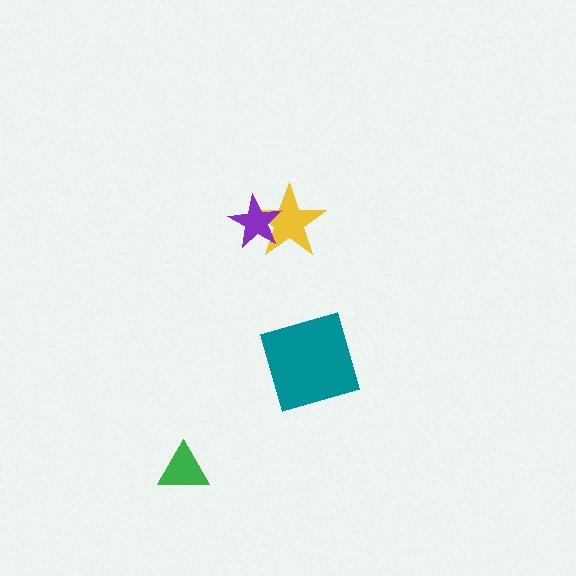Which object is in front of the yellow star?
The purple star is in front of the yellow star.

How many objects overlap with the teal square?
0 objects overlap with the teal square.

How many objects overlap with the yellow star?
1 object overlaps with the yellow star.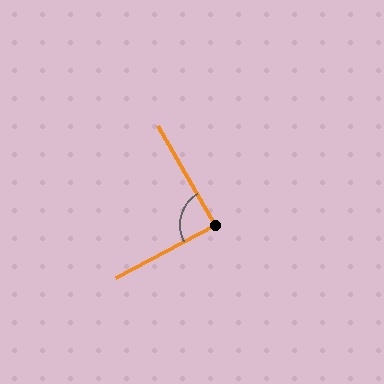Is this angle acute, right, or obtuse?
It is approximately a right angle.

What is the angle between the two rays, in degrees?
Approximately 88 degrees.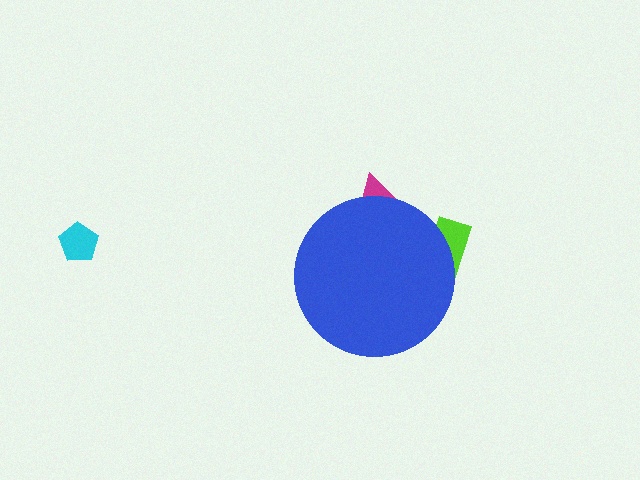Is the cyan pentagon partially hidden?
No, the cyan pentagon is fully visible.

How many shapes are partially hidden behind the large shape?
2 shapes are partially hidden.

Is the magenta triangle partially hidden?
Yes, the magenta triangle is partially hidden behind the blue circle.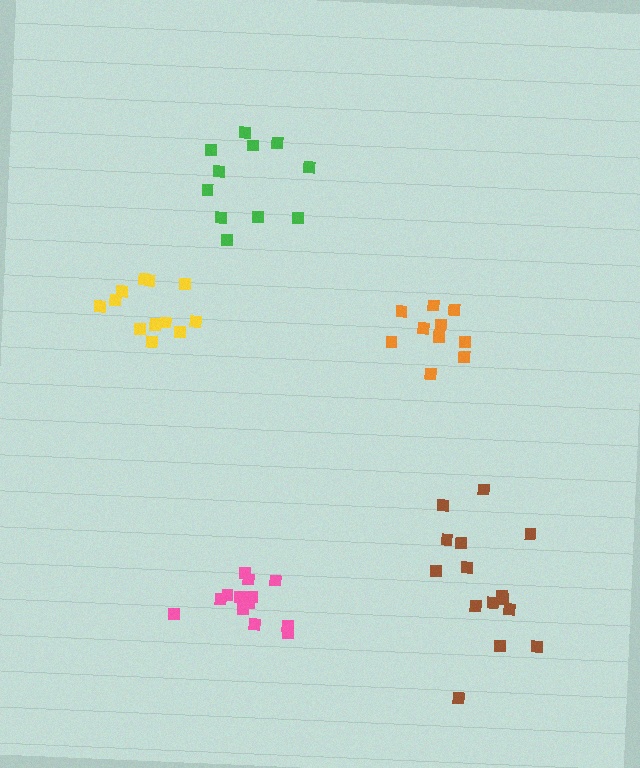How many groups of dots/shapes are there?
There are 5 groups.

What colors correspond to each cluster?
The clusters are colored: yellow, pink, orange, green, brown.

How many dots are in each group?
Group 1: 13 dots, Group 2: 13 dots, Group 3: 10 dots, Group 4: 11 dots, Group 5: 15 dots (62 total).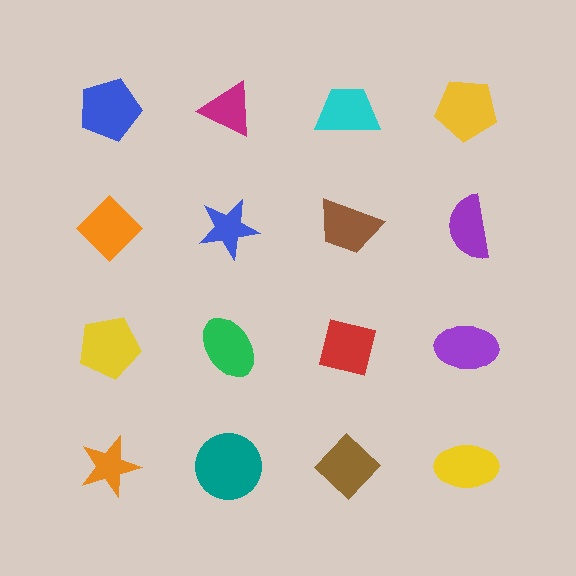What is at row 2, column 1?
An orange diamond.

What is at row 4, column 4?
A yellow ellipse.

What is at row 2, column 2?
A blue star.